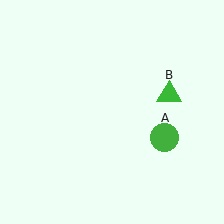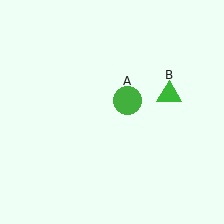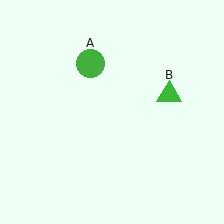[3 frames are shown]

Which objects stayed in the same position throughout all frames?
Green triangle (object B) remained stationary.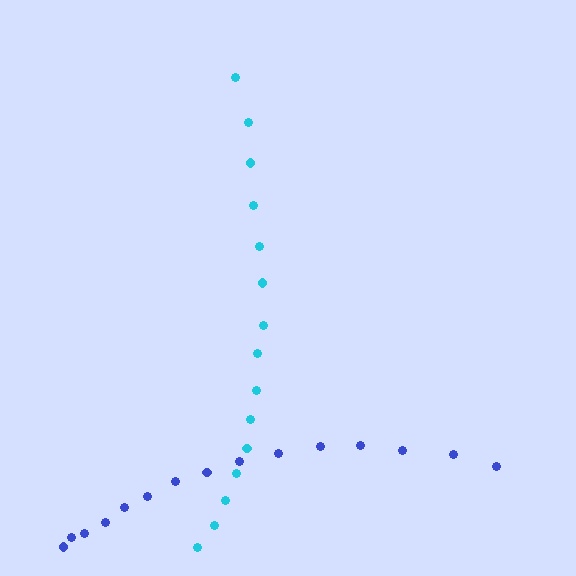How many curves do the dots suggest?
There are 2 distinct paths.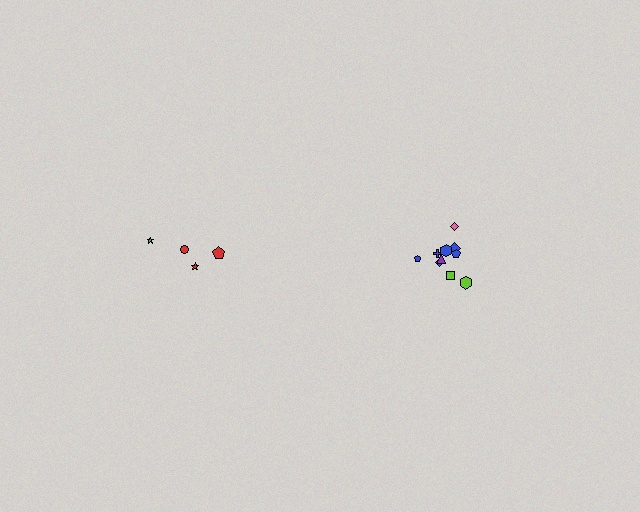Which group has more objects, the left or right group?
The right group.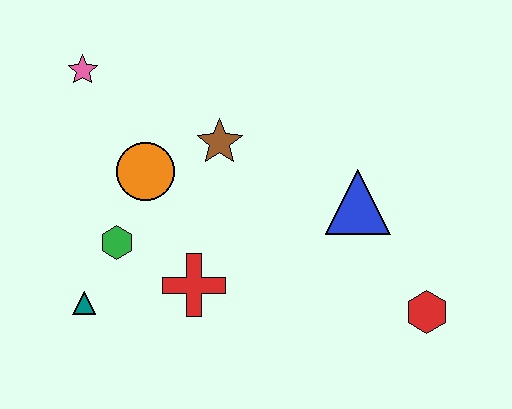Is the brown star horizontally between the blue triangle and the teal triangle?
Yes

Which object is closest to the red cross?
The green hexagon is closest to the red cross.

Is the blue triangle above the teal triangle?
Yes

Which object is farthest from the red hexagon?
The pink star is farthest from the red hexagon.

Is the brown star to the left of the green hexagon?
No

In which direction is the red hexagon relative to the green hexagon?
The red hexagon is to the right of the green hexagon.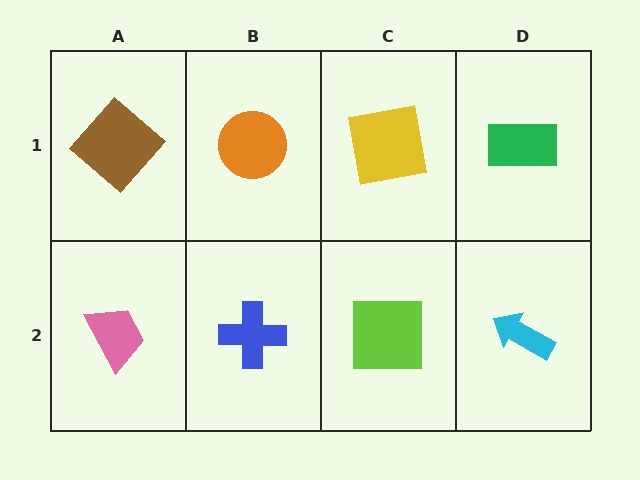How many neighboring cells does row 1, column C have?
3.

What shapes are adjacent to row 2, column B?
An orange circle (row 1, column B), a pink trapezoid (row 2, column A), a lime square (row 2, column C).